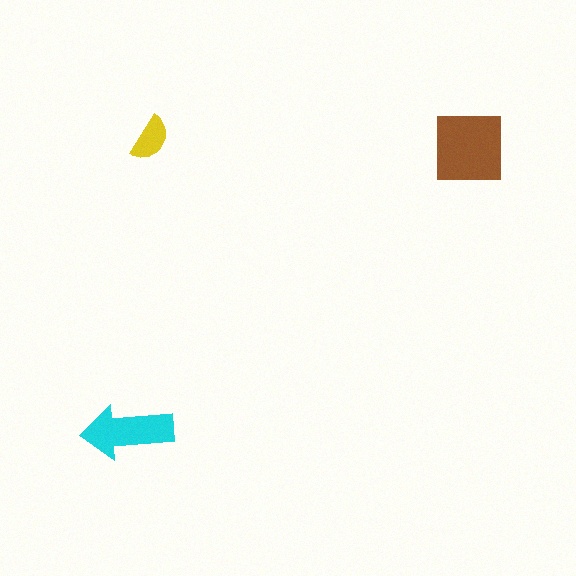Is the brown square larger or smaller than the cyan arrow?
Larger.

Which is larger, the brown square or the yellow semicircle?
The brown square.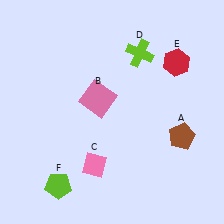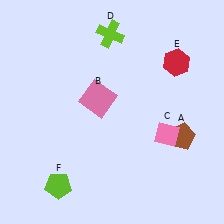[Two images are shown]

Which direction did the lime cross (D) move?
The lime cross (D) moved left.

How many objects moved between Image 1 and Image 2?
2 objects moved between the two images.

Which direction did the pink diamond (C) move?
The pink diamond (C) moved right.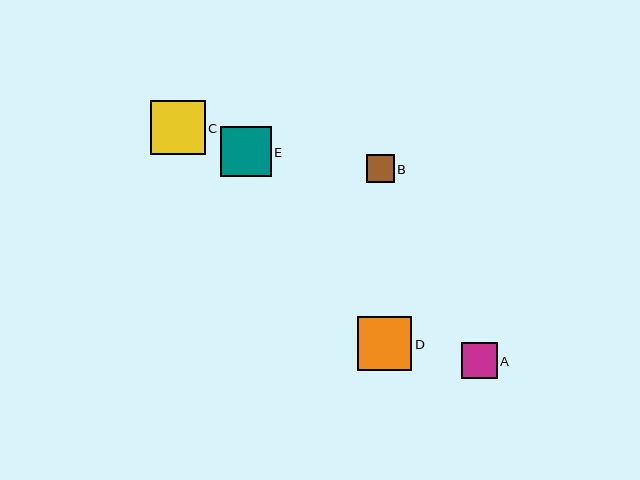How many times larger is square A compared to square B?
Square A is approximately 1.3 times the size of square B.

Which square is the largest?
Square C is the largest with a size of approximately 55 pixels.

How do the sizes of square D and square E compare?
Square D and square E are approximately the same size.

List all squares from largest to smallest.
From largest to smallest: C, D, E, A, B.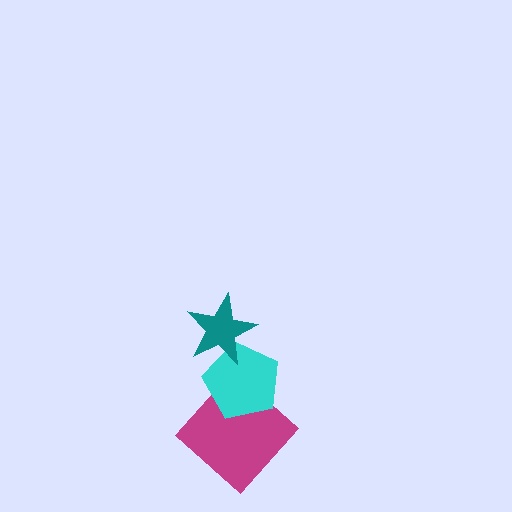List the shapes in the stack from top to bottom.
From top to bottom: the teal star, the cyan pentagon, the magenta diamond.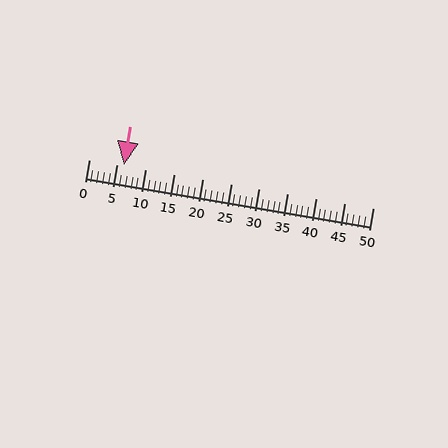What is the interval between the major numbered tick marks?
The major tick marks are spaced 5 units apart.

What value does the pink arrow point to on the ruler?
The pink arrow points to approximately 6.